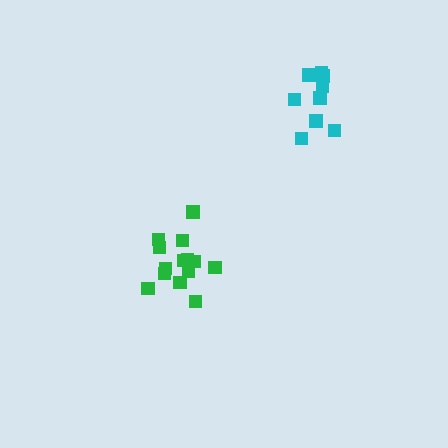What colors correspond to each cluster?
The clusters are colored: cyan, green.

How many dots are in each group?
Group 1: 9 dots, Group 2: 14 dots (23 total).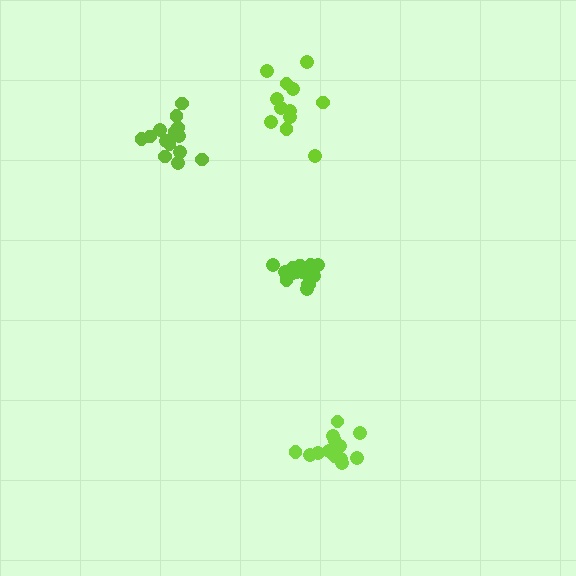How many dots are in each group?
Group 1: 14 dots, Group 2: 13 dots, Group 3: 12 dots, Group 4: 16 dots (55 total).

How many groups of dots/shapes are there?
There are 4 groups.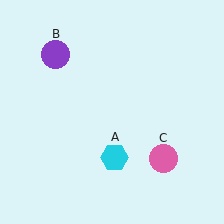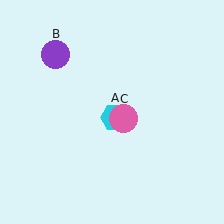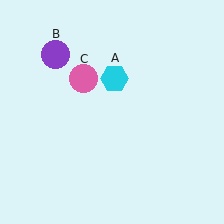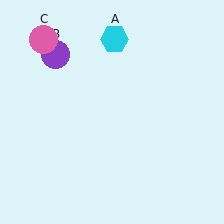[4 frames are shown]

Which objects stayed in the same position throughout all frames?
Purple circle (object B) remained stationary.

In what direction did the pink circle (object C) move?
The pink circle (object C) moved up and to the left.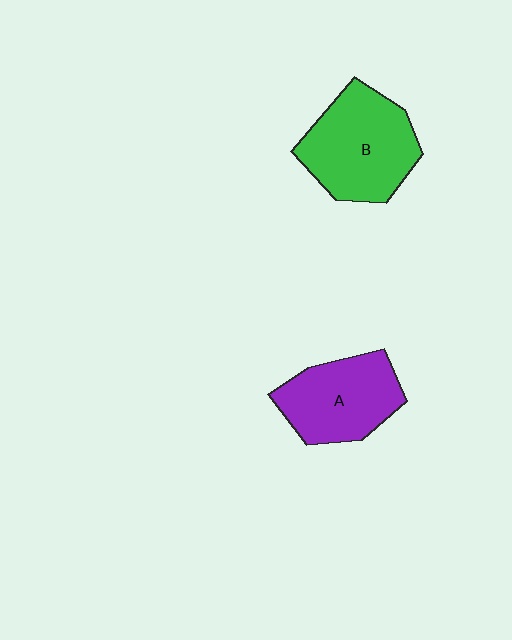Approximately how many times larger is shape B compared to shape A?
Approximately 1.2 times.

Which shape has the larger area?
Shape B (green).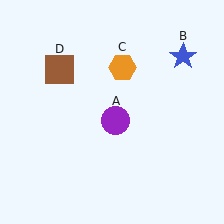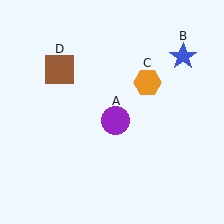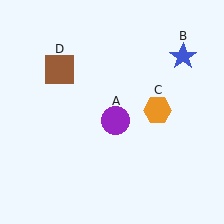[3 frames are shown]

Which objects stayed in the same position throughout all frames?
Purple circle (object A) and blue star (object B) and brown square (object D) remained stationary.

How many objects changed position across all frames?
1 object changed position: orange hexagon (object C).